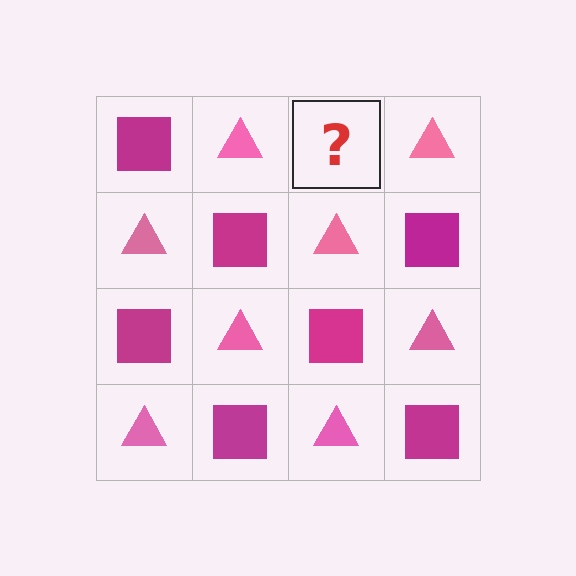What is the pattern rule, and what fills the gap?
The rule is that it alternates magenta square and pink triangle in a checkerboard pattern. The gap should be filled with a magenta square.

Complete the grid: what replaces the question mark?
The question mark should be replaced with a magenta square.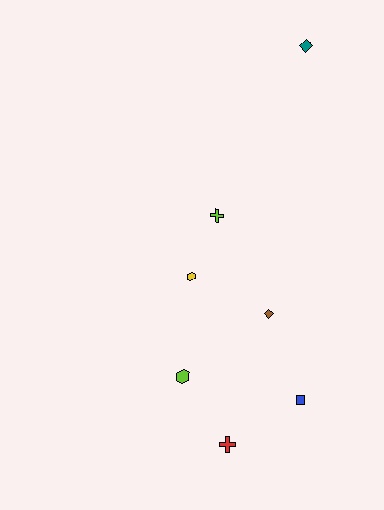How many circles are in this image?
There are no circles.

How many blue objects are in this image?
There is 1 blue object.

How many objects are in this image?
There are 7 objects.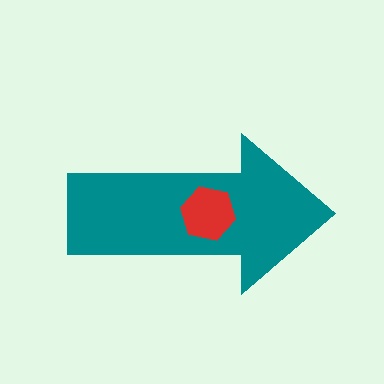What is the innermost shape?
The red hexagon.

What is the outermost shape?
The teal arrow.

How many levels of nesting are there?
2.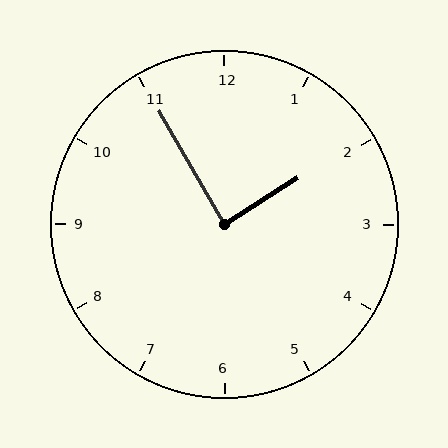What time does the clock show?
1:55.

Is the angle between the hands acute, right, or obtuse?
It is right.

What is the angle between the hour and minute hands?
Approximately 88 degrees.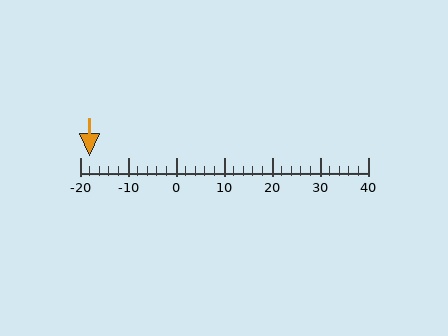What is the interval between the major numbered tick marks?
The major tick marks are spaced 10 units apart.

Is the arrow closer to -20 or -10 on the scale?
The arrow is closer to -20.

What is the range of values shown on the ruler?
The ruler shows values from -20 to 40.